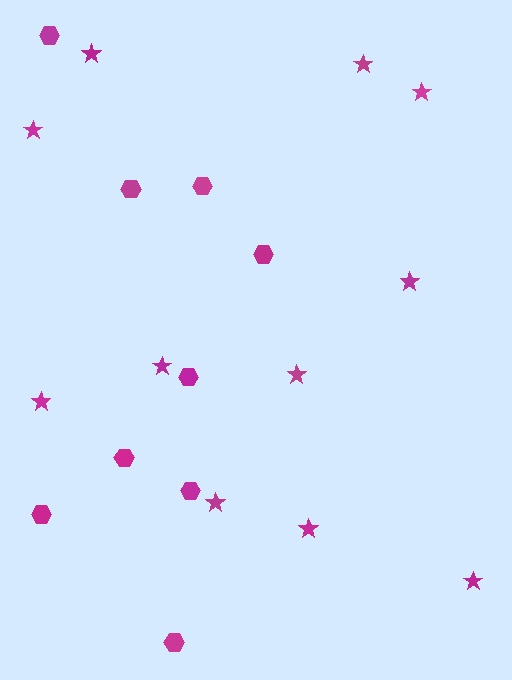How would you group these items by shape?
There are 2 groups: one group of hexagons (9) and one group of stars (11).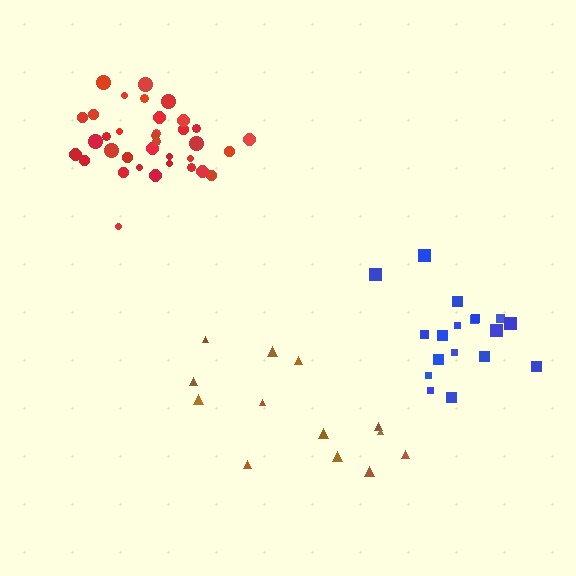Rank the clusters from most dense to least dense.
red, blue, brown.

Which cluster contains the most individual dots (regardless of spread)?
Red (35).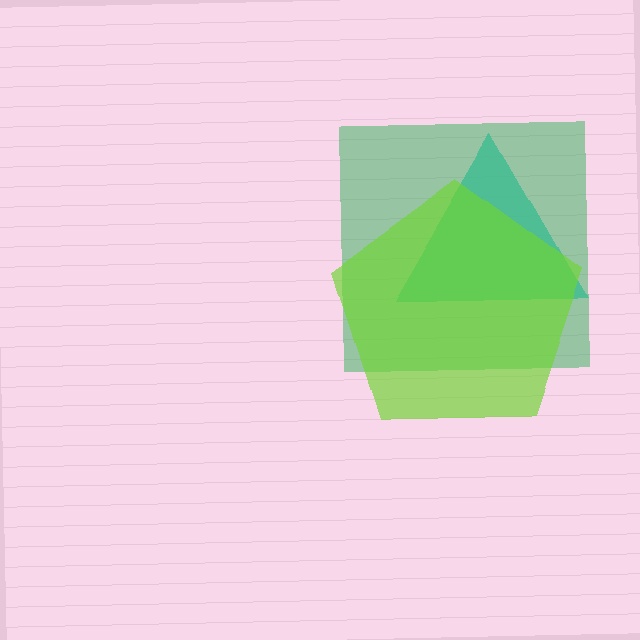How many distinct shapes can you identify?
There are 3 distinct shapes: a cyan triangle, a green square, a lime pentagon.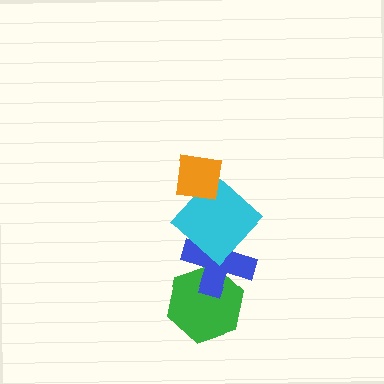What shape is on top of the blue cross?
The cyan diamond is on top of the blue cross.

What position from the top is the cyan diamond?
The cyan diamond is 2nd from the top.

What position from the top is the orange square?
The orange square is 1st from the top.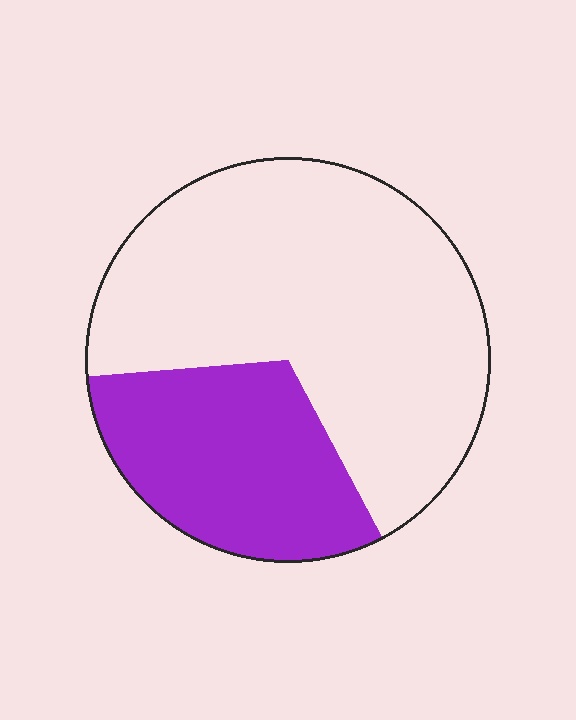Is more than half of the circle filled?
No.